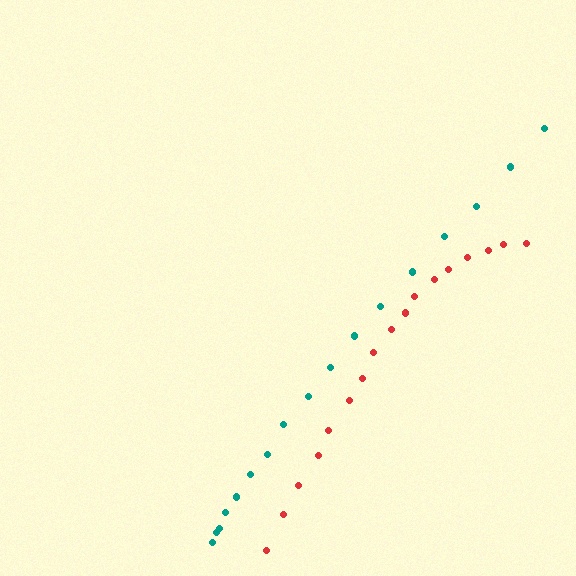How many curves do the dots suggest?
There are 2 distinct paths.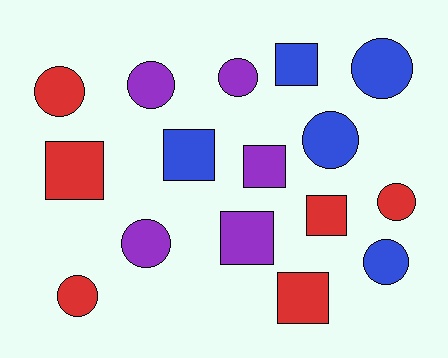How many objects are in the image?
There are 16 objects.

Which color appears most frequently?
Red, with 6 objects.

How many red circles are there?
There are 3 red circles.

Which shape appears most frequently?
Circle, with 9 objects.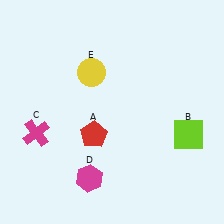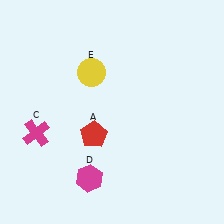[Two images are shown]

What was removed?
The lime square (B) was removed in Image 2.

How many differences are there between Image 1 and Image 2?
There is 1 difference between the two images.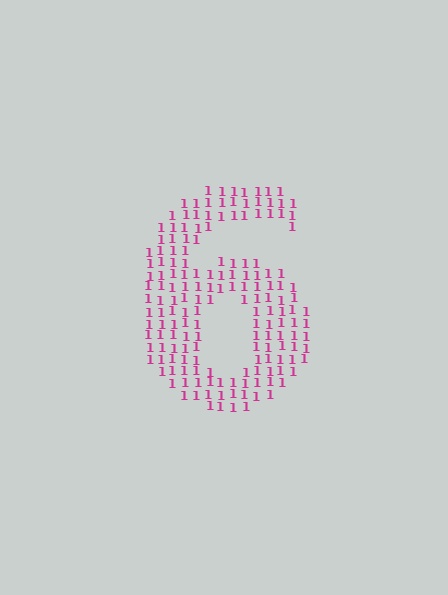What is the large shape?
The large shape is the digit 6.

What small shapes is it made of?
It is made of small digit 1's.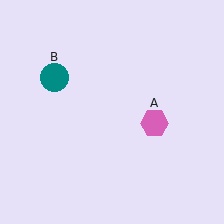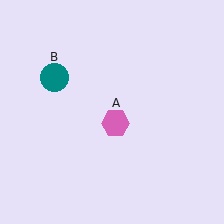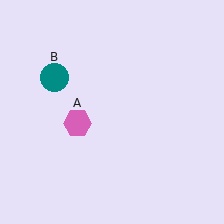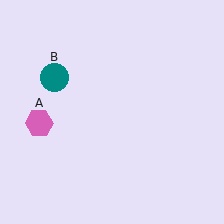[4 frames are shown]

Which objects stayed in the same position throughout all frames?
Teal circle (object B) remained stationary.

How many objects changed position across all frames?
1 object changed position: pink hexagon (object A).